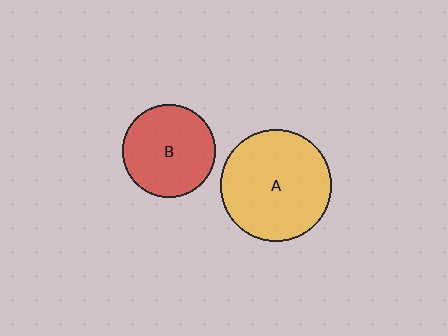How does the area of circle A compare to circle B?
Approximately 1.5 times.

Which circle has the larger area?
Circle A (yellow).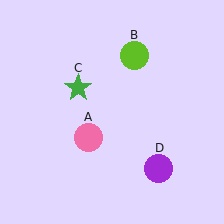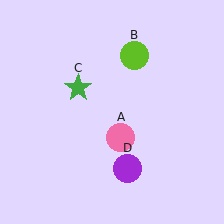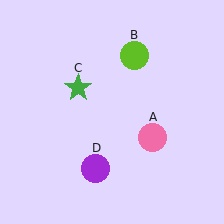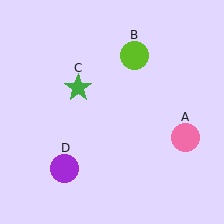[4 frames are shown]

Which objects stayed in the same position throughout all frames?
Lime circle (object B) and green star (object C) remained stationary.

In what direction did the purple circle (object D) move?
The purple circle (object D) moved left.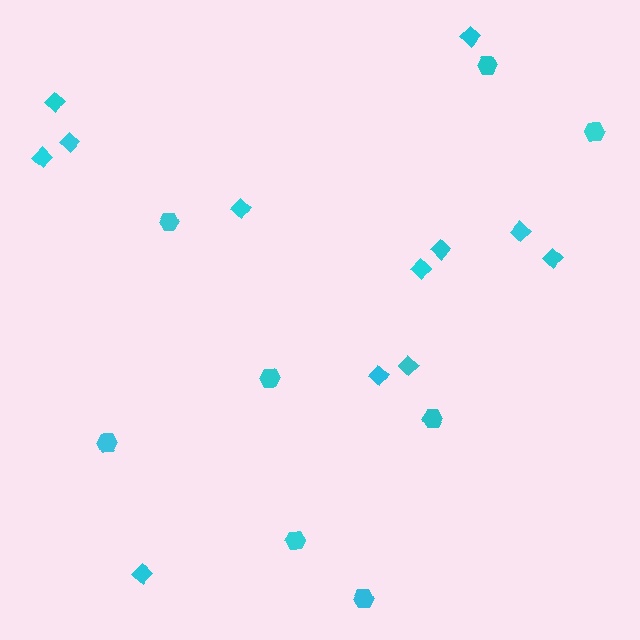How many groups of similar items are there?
There are 2 groups: one group of hexagons (8) and one group of diamonds (12).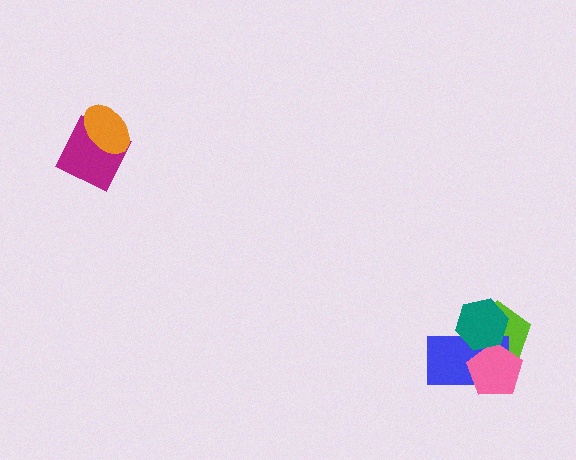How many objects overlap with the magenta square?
1 object overlaps with the magenta square.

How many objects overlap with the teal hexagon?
3 objects overlap with the teal hexagon.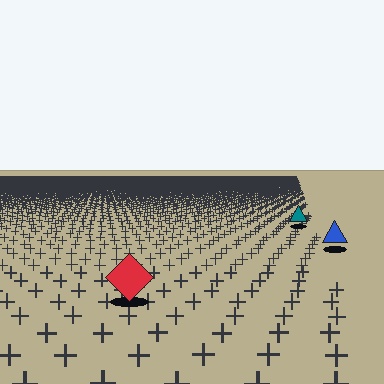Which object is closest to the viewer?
The red diamond is closest. The texture marks near it are larger and more spread out.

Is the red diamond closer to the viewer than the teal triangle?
Yes. The red diamond is closer — you can tell from the texture gradient: the ground texture is coarser near it.